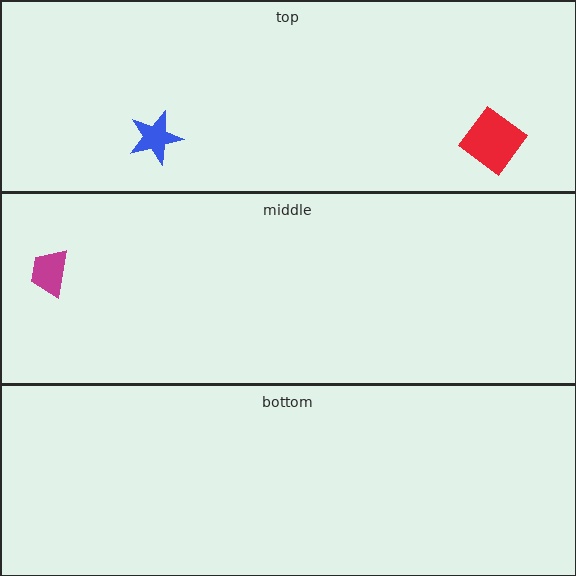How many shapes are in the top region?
2.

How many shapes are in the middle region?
1.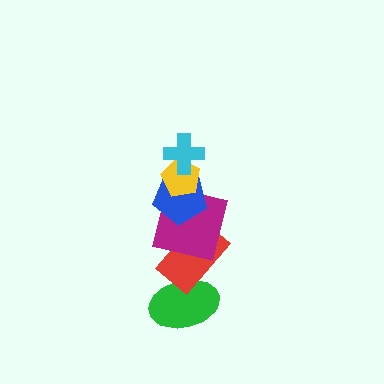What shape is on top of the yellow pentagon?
The cyan cross is on top of the yellow pentagon.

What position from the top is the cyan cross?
The cyan cross is 1st from the top.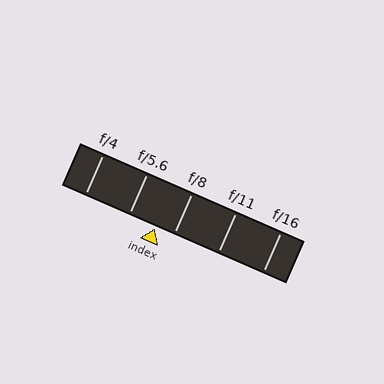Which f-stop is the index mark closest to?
The index mark is closest to f/8.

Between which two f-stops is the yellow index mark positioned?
The index mark is between f/5.6 and f/8.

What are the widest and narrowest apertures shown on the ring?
The widest aperture shown is f/4 and the narrowest is f/16.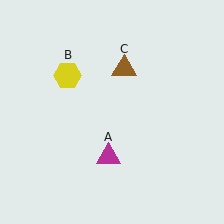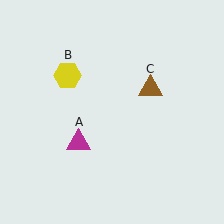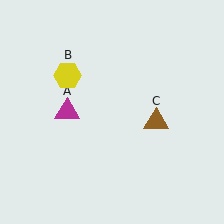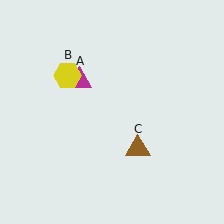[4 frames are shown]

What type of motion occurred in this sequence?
The magenta triangle (object A), brown triangle (object C) rotated clockwise around the center of the scene.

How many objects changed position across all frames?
2 objects changed position: magenta triangle (object A), brown triangle (object C).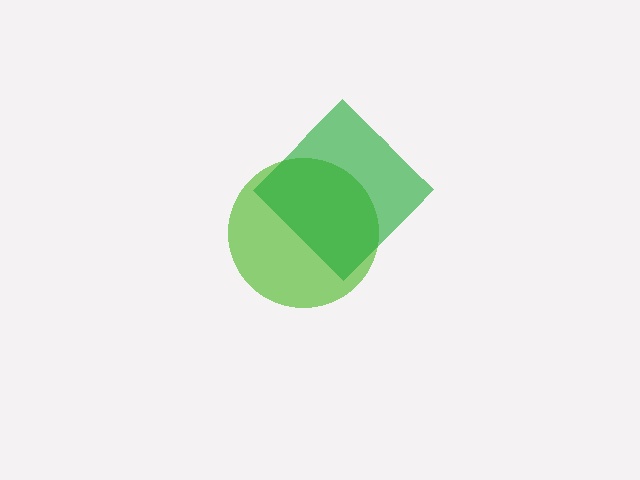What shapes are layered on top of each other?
The layered shapes are: a lime circle, a green diamond.